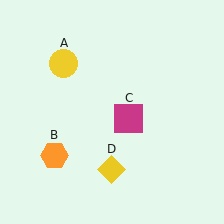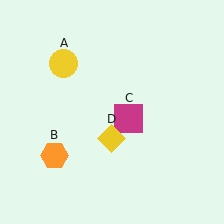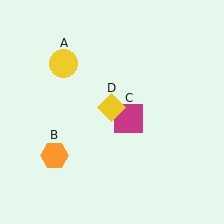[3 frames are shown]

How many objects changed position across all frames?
1 object changed position: yellow diamond (object D).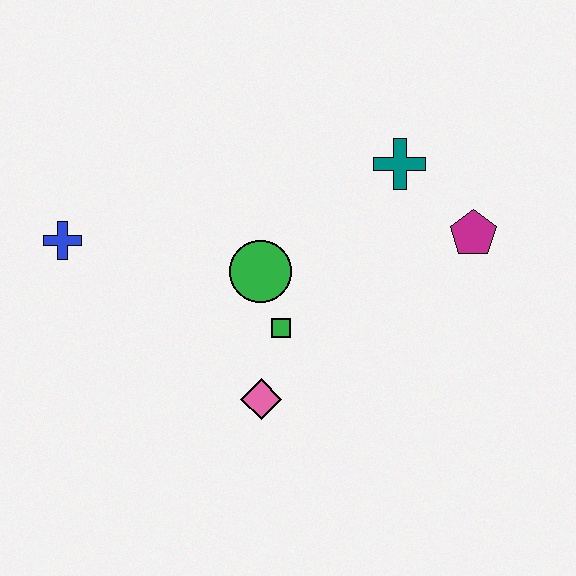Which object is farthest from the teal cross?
The blue cross is farthest from the teal cross.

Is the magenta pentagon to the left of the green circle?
No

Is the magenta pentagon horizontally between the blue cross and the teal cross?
No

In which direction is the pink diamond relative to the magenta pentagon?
The pink diamond is to the left of the magenta pentagon.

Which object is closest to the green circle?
The green square is closest to the green circle.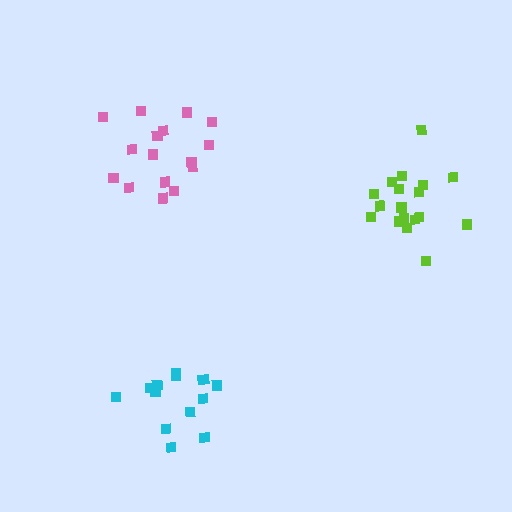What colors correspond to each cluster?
The clusters are colored: cyan, pink, lime.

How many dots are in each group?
Group 1: 14 dots, Group 2: 16 dots, Group 3: 18 dots (48 total).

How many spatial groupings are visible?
There are 3 spatial groupings.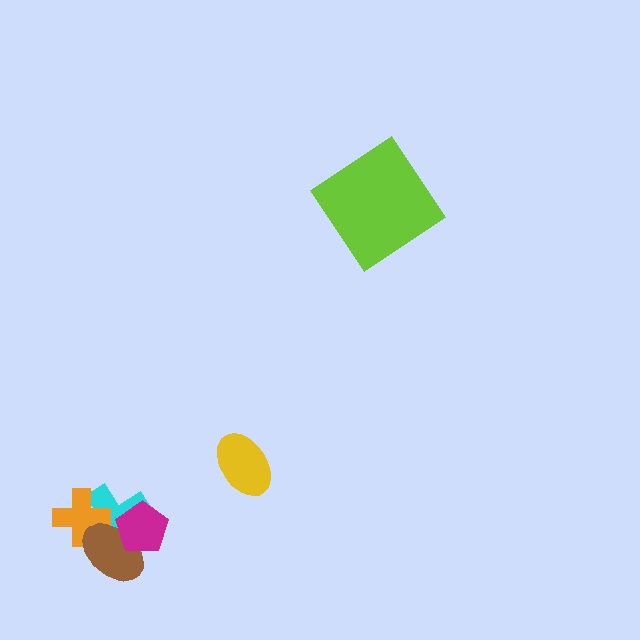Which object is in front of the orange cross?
The brown ellipse is in front of the orange cross.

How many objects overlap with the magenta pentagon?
2 objects overlap with the magenta pentagon.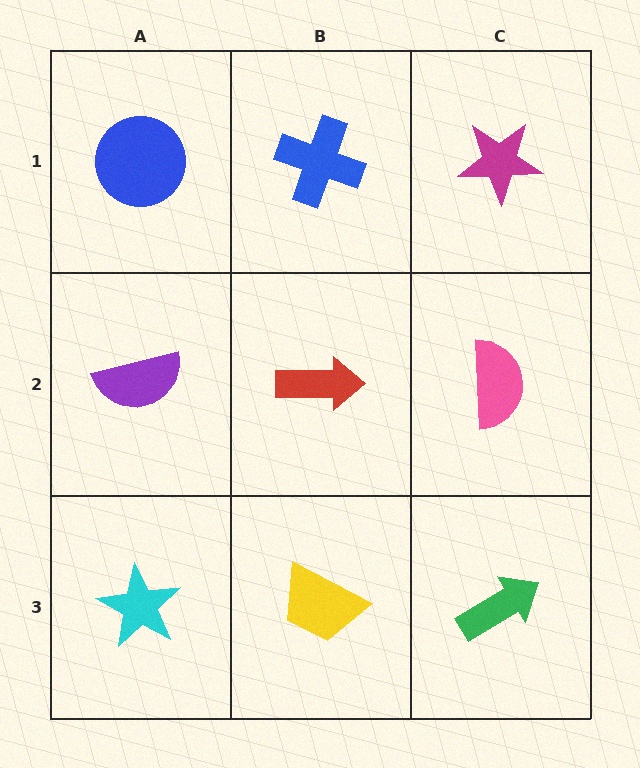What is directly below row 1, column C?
A pink semicircle.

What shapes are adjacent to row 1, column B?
A red arrow (row 2, column B), a blue circle (row 1, column A), a magenta star (row 1, column C).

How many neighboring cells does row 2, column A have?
3.